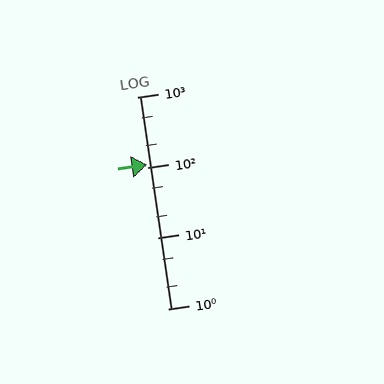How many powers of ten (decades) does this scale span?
The scale spans 3 decades, from 1 to 1000.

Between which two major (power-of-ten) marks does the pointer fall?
The pointer is between 100 and 1000.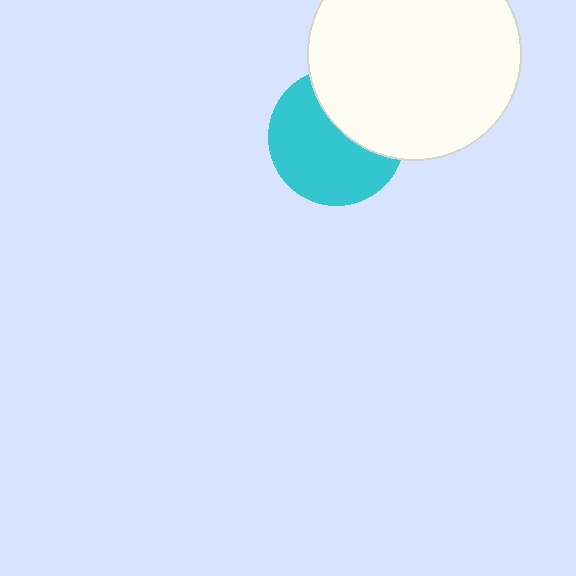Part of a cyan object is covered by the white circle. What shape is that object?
It is a circle.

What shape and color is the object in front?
The object in front is a white circle.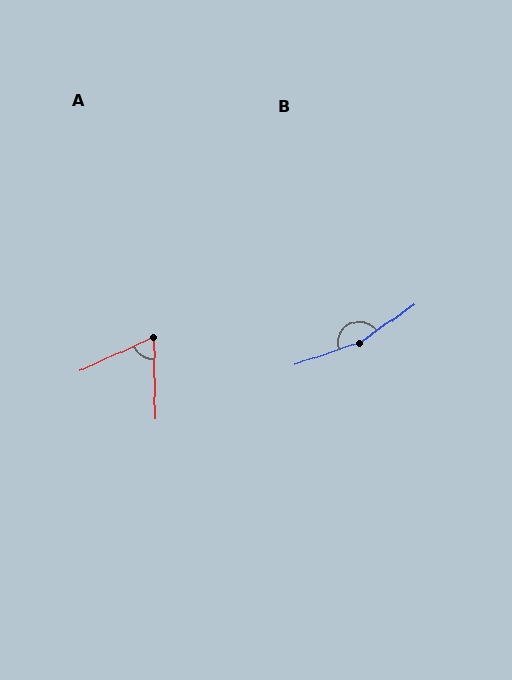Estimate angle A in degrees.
Approximately 66 degrees.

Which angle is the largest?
B, at approximately 164 degrees.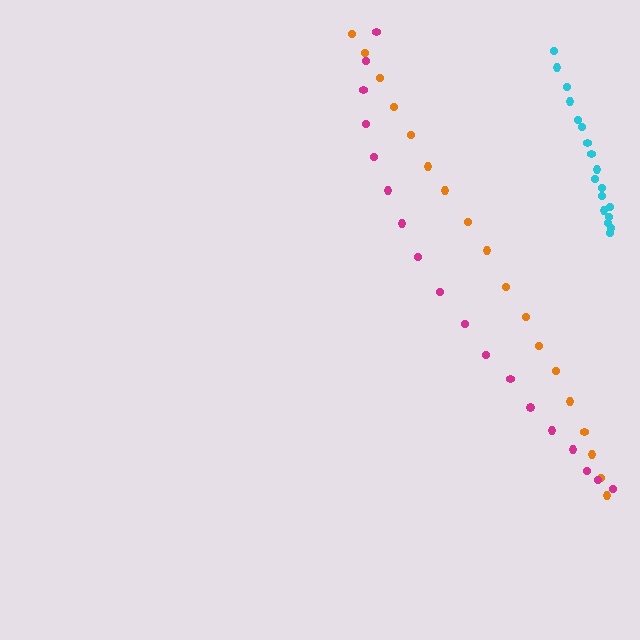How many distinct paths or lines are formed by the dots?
There are 3 distinct paths.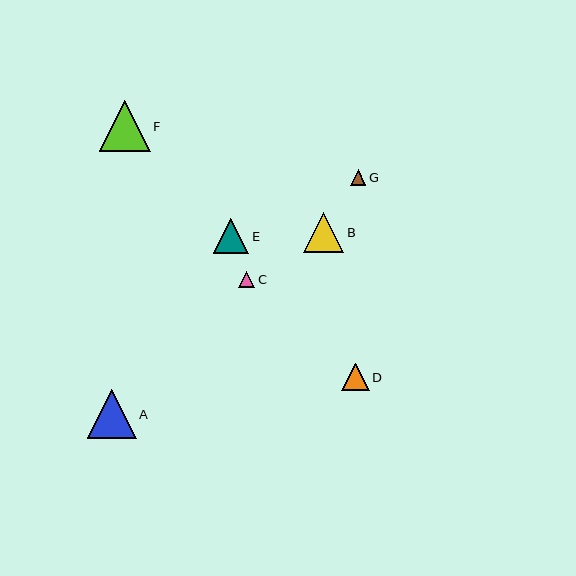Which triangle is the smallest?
Triangle G is the smallest with a size of approximately 15 pixels.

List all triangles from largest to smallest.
From largest to smallest: F, A, B, E, D, C, G.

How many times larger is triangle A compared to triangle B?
Triangle A is approximately 1.2 times the size of triangle B.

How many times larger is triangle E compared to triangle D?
Triangle E is approximately 1.3 times the size of triangle D.